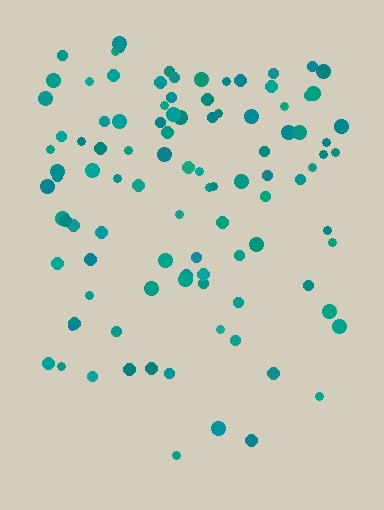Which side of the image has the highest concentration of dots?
The top.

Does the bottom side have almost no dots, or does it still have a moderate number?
Still a moderate number, just noticeably fewer than the top.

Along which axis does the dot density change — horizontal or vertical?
Vertical.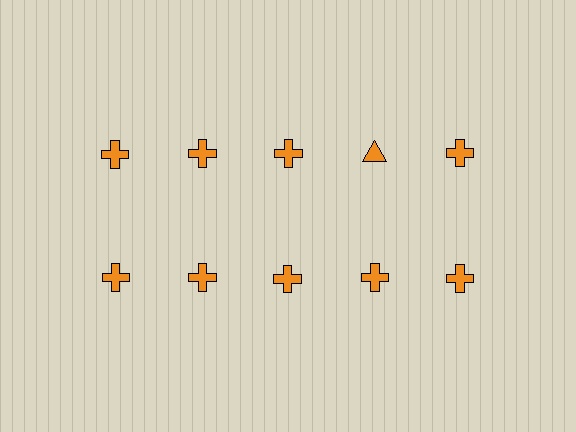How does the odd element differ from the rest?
It has a different shape: triangle instead of cross.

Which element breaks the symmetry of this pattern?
The orange triangle in the top row, second from right column breaks the symmetry. All other shapes are orange crosses.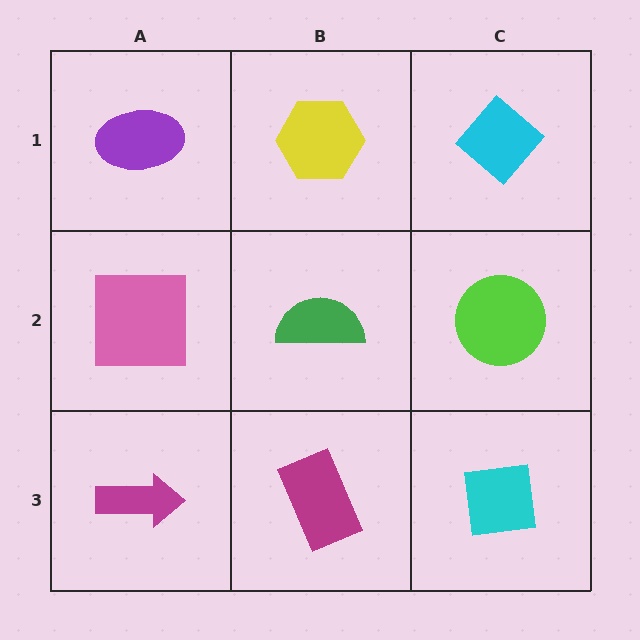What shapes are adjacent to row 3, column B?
A green semicircle (row 2, column B), a magenta arrow (row 3, column A), a cyan square (row 3, column C).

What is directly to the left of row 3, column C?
A magenta rectangle.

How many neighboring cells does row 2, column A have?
3.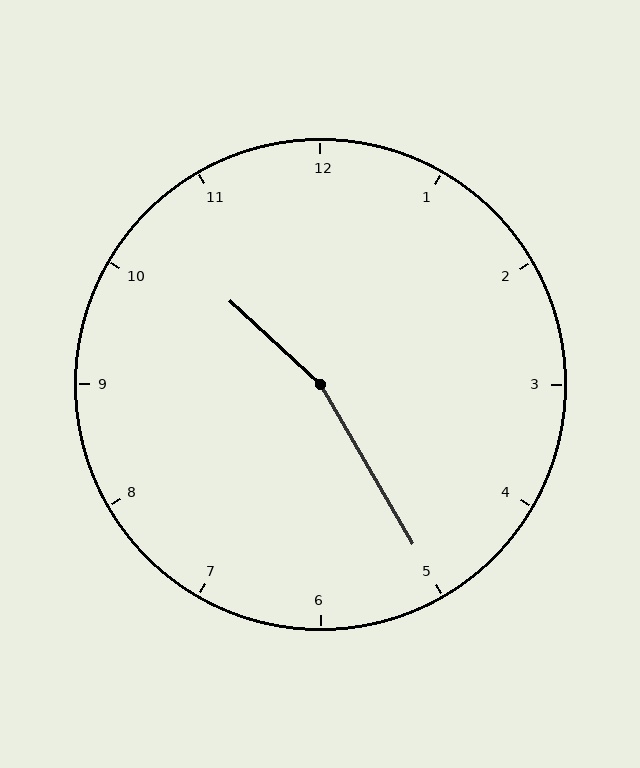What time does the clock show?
10:25.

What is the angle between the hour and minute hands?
Approximately 162 degrees.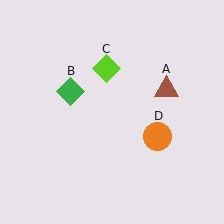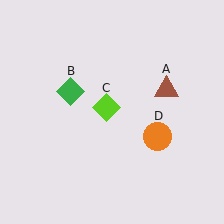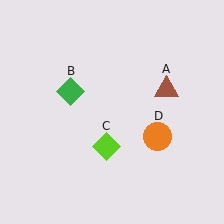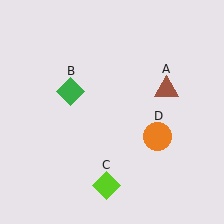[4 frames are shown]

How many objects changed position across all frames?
1 object changed position: lime diamond (object C).